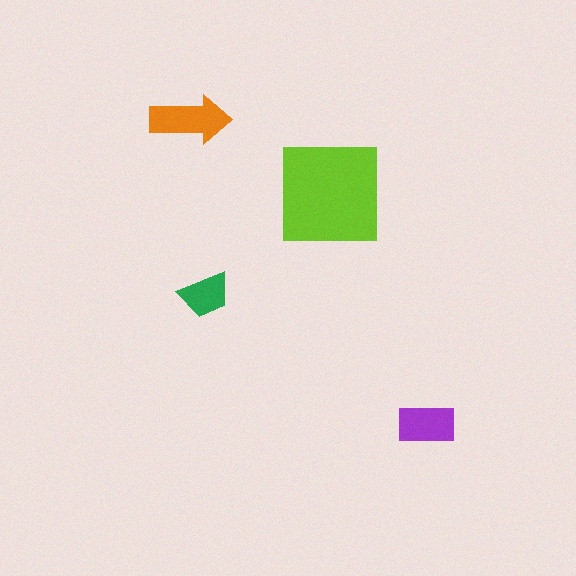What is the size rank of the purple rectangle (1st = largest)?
3rd.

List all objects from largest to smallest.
The lime square, the orange arrow, the purple rectangle, the green trapezoid.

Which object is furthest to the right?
The purple rectangle is rightmost.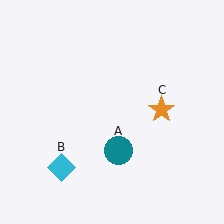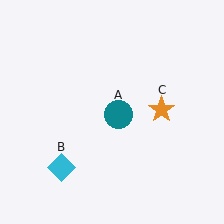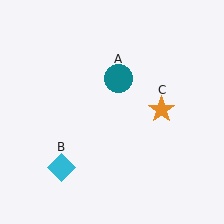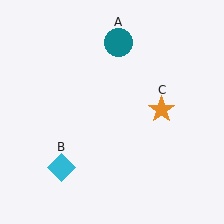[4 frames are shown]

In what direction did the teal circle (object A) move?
The teal circle (object A) moved up.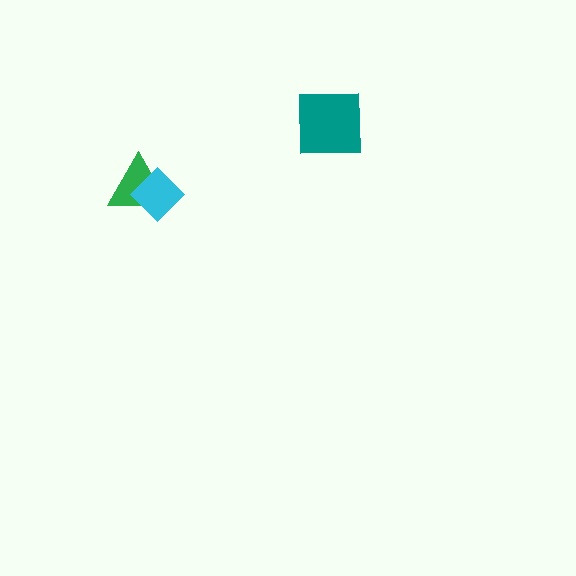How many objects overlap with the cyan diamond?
1 object overlaps with the cyan diamond.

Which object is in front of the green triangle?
The cyan diamond is in front of the green triangle.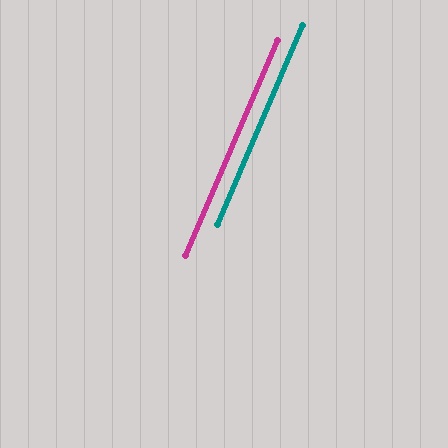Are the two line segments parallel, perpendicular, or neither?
Parallel — their directions differ by only 0.2°.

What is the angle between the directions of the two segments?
Approximately 0 degrees.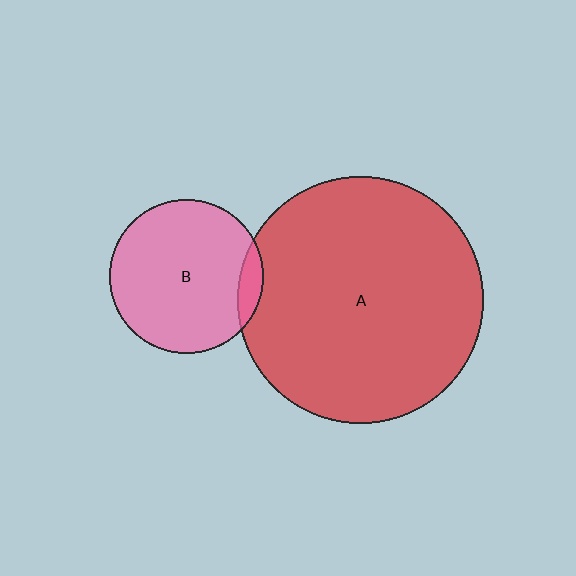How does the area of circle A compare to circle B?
Approximately 2.6 times.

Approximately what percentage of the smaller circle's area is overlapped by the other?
Approximately 10%.